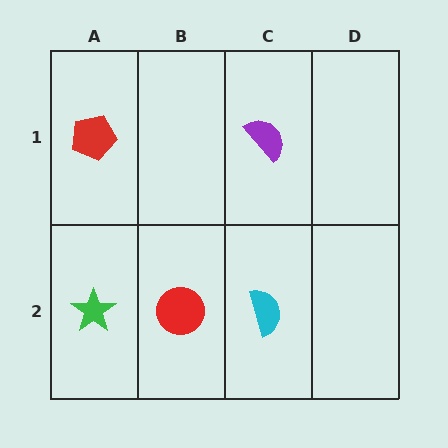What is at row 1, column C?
A purple semicircle.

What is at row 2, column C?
A cyan semicircle.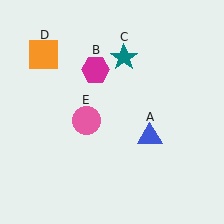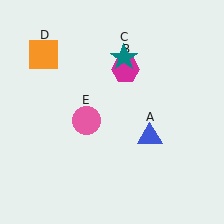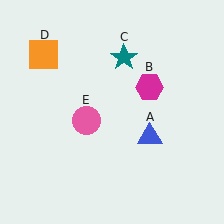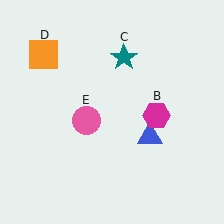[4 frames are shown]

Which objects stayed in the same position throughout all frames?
Blue triangle (object A) and teal star (object C) and orange square (object D) and pink circle (object E) remained stationary.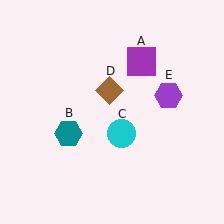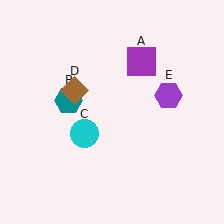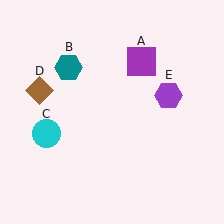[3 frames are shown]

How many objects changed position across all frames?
3 objects changed position: teal hexagon (object B), cyan circle (object C), brown diamond (object D).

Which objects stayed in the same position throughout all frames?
Purple square (object A) and purple hexagon (object E) remained stationary.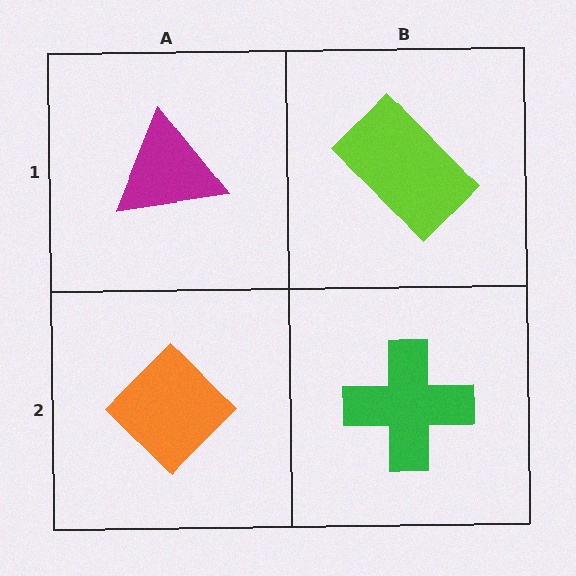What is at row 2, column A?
An orange diamond.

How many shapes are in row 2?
2 shapes.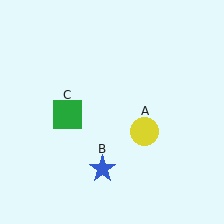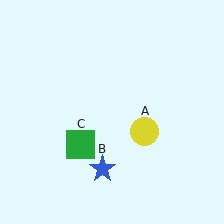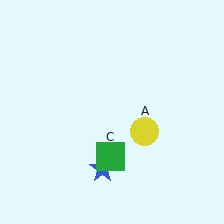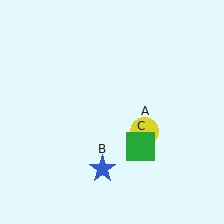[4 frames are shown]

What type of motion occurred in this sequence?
The green square (object C) rotated counterclockwise around the center of the scene.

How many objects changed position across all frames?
1 object changed position: green square (object C).